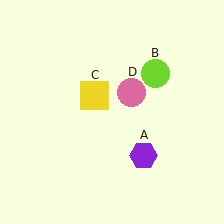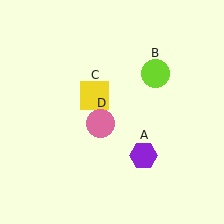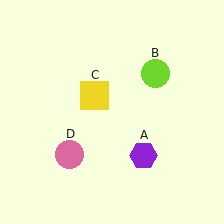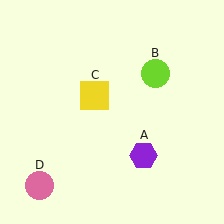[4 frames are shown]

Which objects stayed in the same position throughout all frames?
Purple hexagon (object A) and lime circle (object B) and yellow square (object C) remained stationary.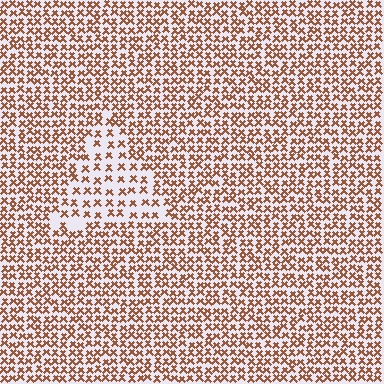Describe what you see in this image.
The image contains small brown elements arranged at two different densities. A triangle-shaped region is visible where the elements are less densely packed than the surrounding area.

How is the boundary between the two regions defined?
The boundary is defined by a change in element density (approximately 1.9x ratio). All elements are the same color, size, and shape.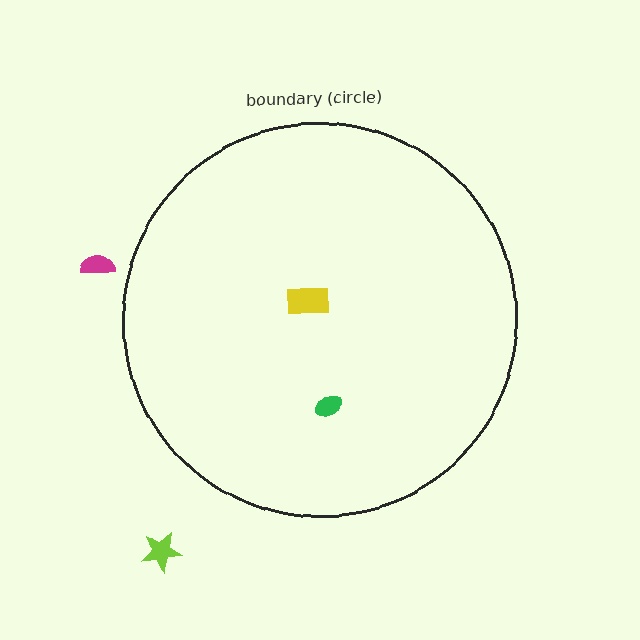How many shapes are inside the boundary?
2 inside, 2 outside.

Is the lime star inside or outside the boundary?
Outside.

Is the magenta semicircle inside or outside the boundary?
Outside.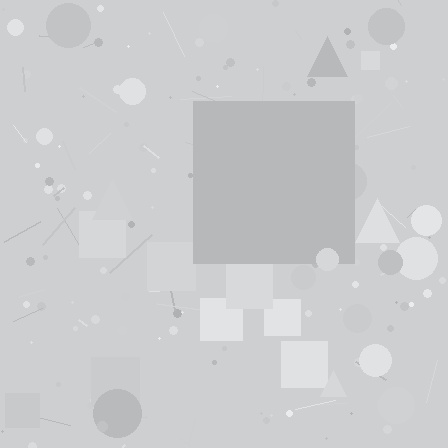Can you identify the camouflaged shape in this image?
The camouflaged shape is a square.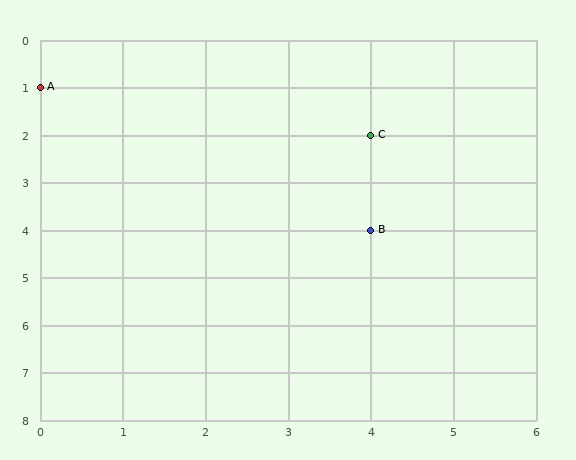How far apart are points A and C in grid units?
Points A and C are 4 columns and 1 row apart (about 4.1 grid units diagonally).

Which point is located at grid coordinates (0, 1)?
Point A is at (0, 1).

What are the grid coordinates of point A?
Point A is at grid coordinates (0, 1).